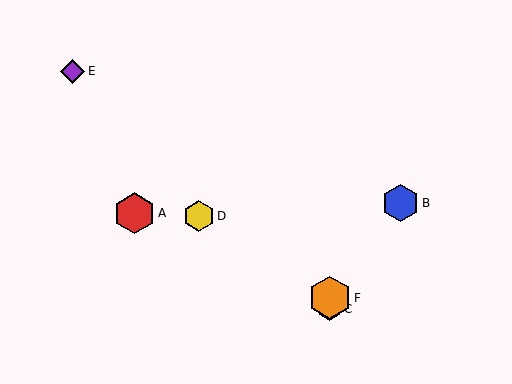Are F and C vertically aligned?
Yes, both are at x≈330.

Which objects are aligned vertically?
Objects C, F are aligned vertically.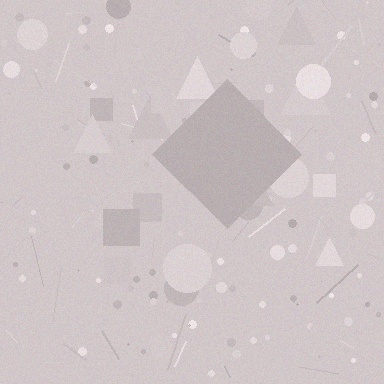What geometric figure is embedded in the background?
A diamond is embedded in the background.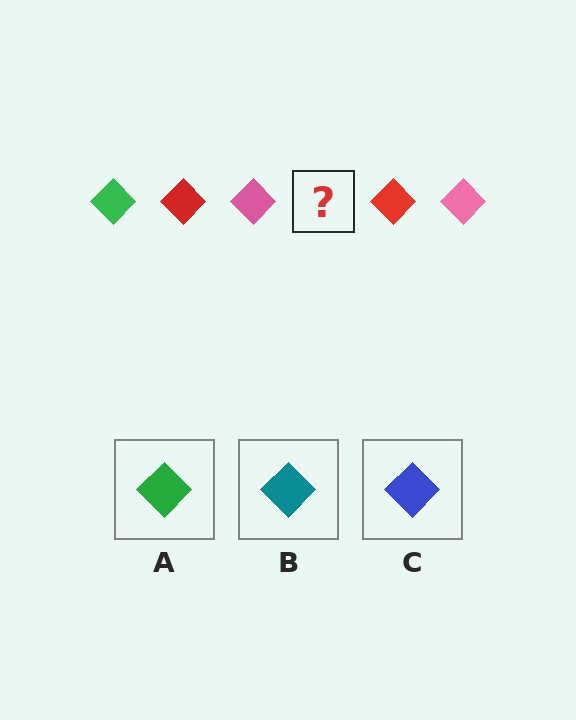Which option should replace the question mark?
Option A.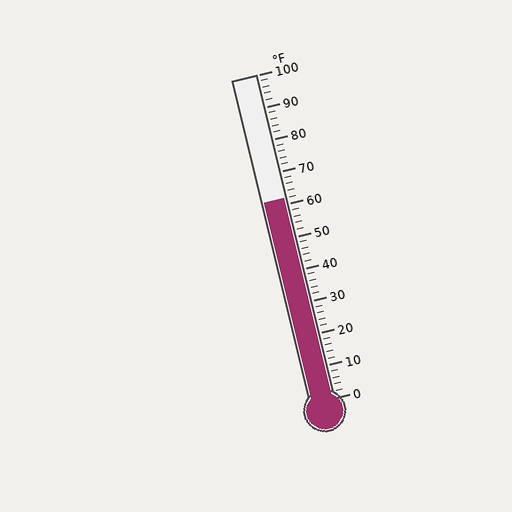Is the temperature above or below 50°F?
The temperature is above 50°F.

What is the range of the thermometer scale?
The thermometer scale ranges from 0°F to 100°F.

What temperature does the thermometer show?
The thermometer shows approximately 62°F.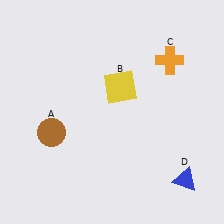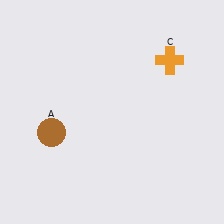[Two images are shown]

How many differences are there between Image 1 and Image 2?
There are 2 differences between the two images.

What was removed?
The blue triangle (D), the yellow square (B) were removed in Image 2.